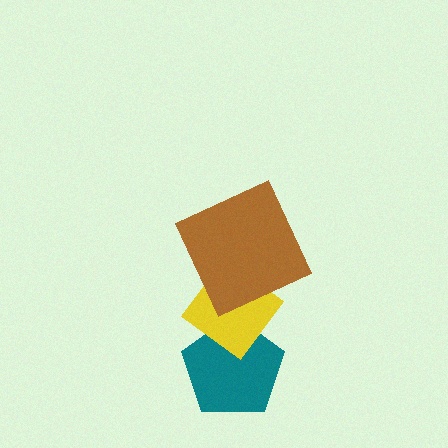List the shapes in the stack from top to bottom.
From top to bottom: the brown square, the yellow diamond, the teal pentagon.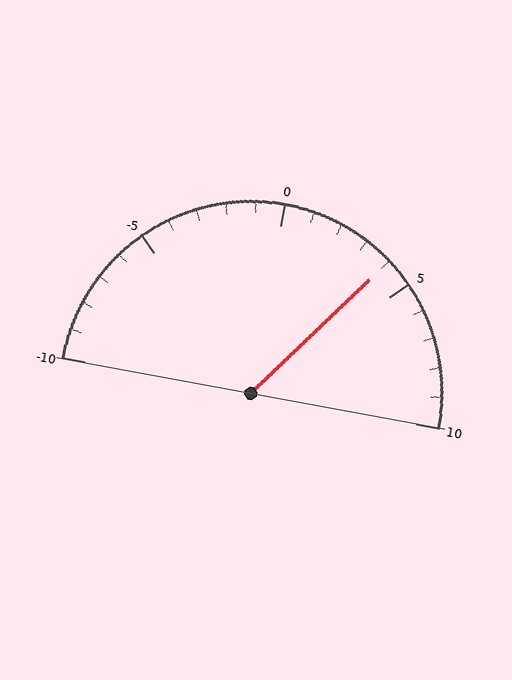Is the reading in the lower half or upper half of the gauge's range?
The reading is in the upper half of the range (-10 to 10).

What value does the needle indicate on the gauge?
The needle indicates approximately 4.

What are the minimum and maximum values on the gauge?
The gauge ranges from -10 to 10.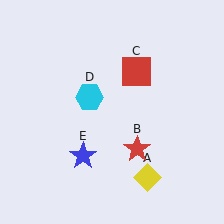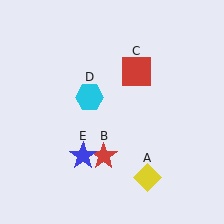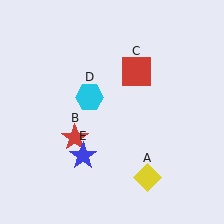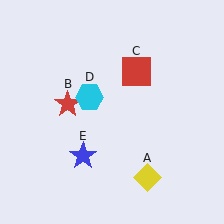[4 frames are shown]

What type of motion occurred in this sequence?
The red star (object B) rotated clockwise around the center of the scene.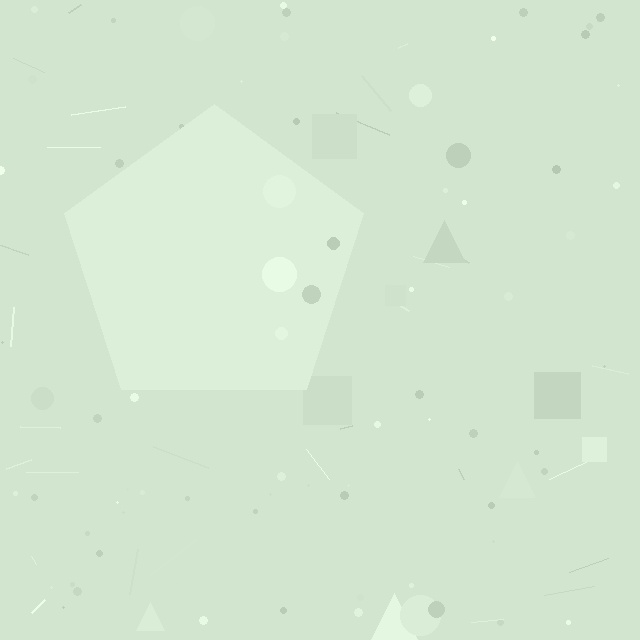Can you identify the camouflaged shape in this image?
The camouflaged shape is a pentagon.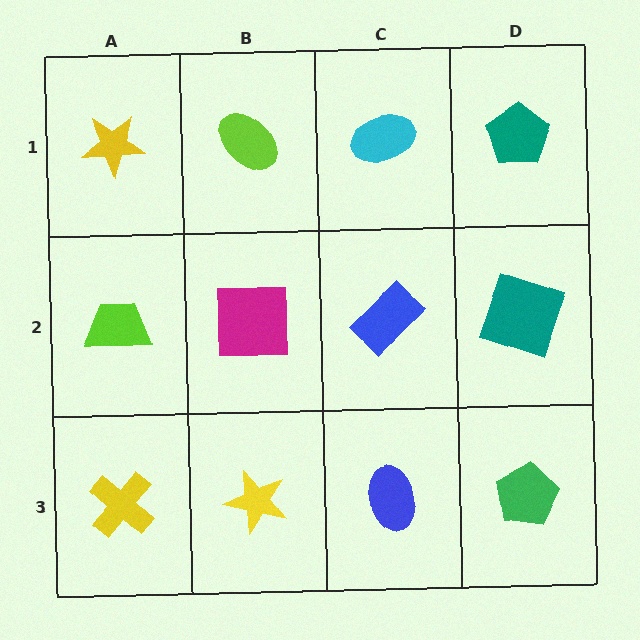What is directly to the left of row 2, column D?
A blue rectangle.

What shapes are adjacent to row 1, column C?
A blue rectangle (row 2, column C), a lime ellipse (row 1, column B), a teal pentagon (row 1, column D).